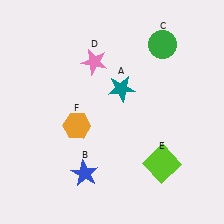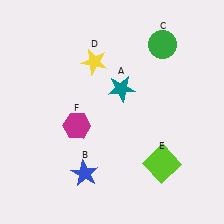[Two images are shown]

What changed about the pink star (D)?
In Image 1, D is pink. In Image 2, it changed to yellow.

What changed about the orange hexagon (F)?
In Image 1, F is orange. In Image 2, it changed to magenta.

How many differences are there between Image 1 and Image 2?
There are 2 differences between the two images.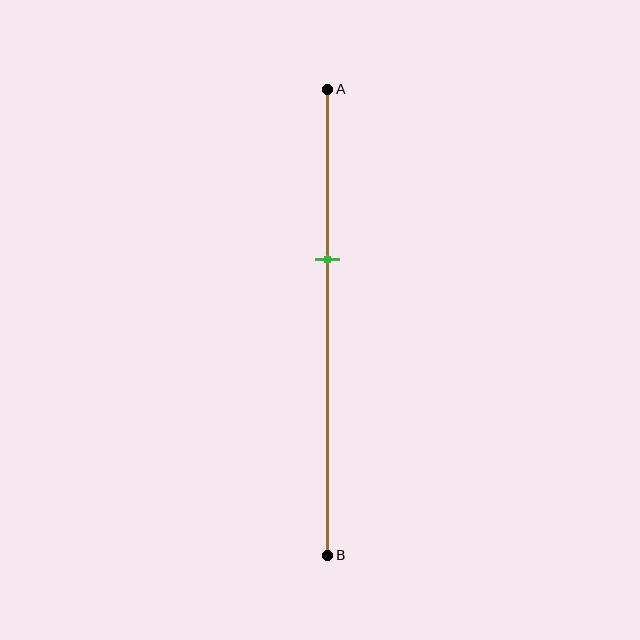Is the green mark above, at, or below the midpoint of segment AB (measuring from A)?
The green mark is above the midpoint of segment AB.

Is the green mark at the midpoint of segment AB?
No, the mark is at about 35% from A, not at the 50% midpoint.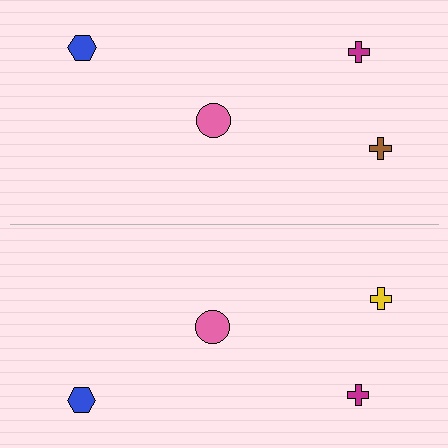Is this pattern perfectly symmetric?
No, the pattern is not perfectly symmetric. The yellow cross on the bottom side breaks the symmetry — its mirror counterpart is brown.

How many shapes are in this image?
There are 8 shapes in this image.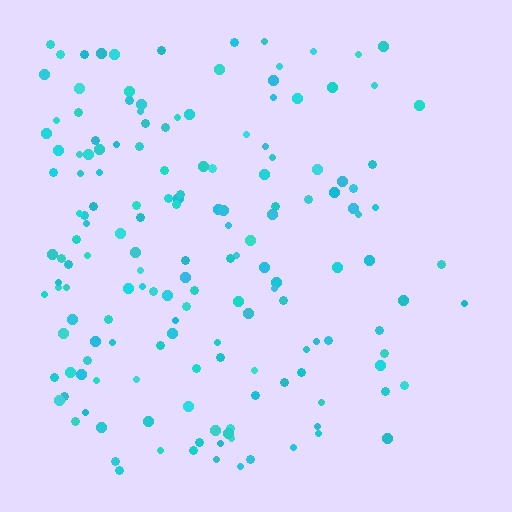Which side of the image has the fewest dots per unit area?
The right.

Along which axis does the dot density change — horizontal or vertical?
Horizontal.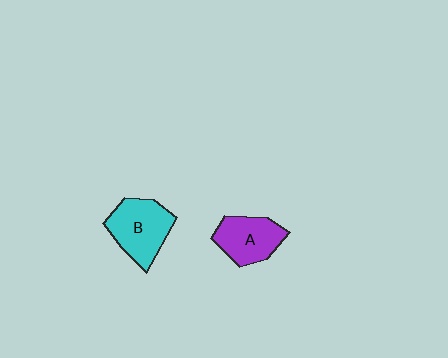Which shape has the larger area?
Shape B (cyan).